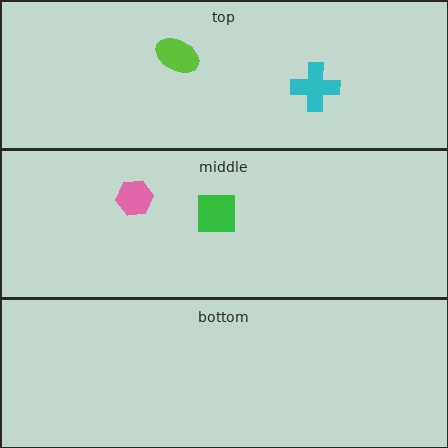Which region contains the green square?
The middle region.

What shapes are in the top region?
The cyan cross, the lime ellipse.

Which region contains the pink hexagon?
The middle region.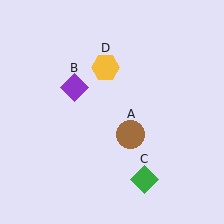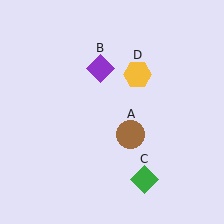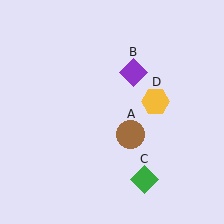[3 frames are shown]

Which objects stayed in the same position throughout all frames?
Brown circle (object A) and green diamond (object C) remained stationary.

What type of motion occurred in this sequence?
The purple diamond (object B), yellow hexagon (object D) rotated clockwise around the center of the scene.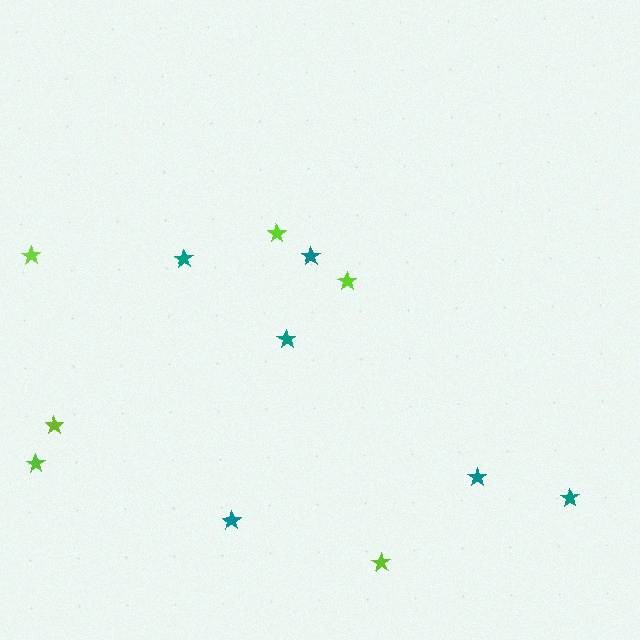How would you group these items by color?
There are 2 groups: one group of teal stars (6) and one group of lime stars (6).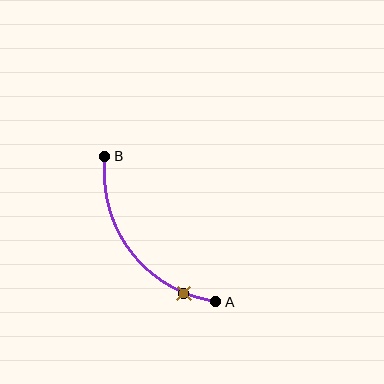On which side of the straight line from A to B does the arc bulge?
The arc bulges below and to the left of the straight line connecting A and B.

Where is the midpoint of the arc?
The arc midpoint is the point on the curve farthest from the straight line joining A and B. It sits below and to the left of that line.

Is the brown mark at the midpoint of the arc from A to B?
No. The brown mark lies on the arc but is closer to endpoint A. The arc midpoint would be at the point on the curve equidistant along the arc from both A and B.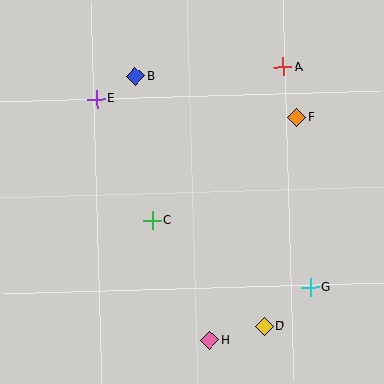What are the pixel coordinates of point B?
Point B is at (136, 77).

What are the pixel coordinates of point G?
Point G is at (310, 287).